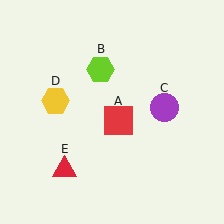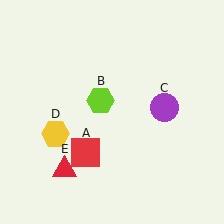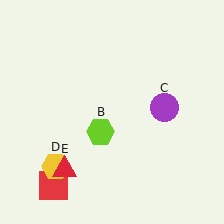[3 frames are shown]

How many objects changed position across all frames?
3 objects changed position: red square (object A), lime hexagon (object B), yellow hexagon (object D).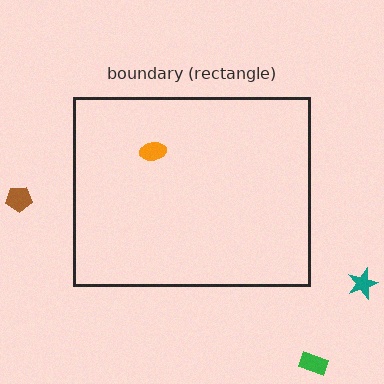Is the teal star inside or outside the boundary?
Outside.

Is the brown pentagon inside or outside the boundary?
Outside.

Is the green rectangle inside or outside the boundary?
Outside.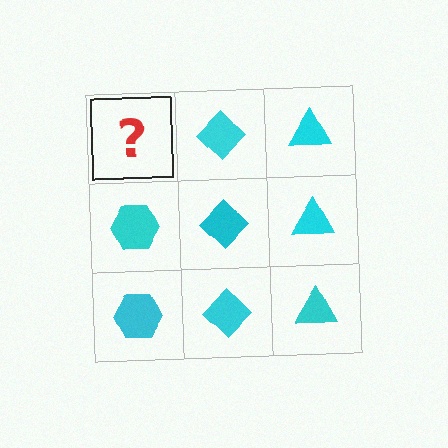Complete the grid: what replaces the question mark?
The question mark should be replaced with a cyan hexagon.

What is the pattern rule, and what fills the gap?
The rule is that each column has a consistent shape. The gap should be filled with a cyan hexagon.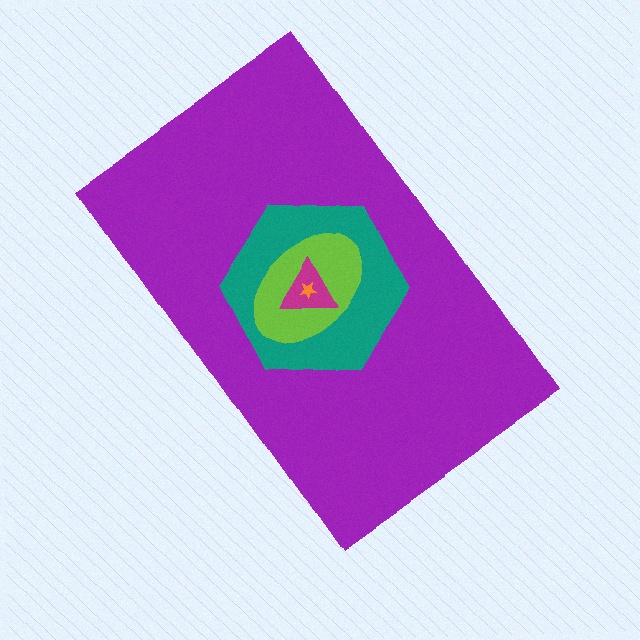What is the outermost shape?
The purple rectangle.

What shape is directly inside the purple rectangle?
The teal hexagon.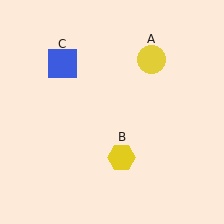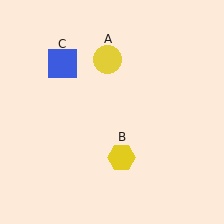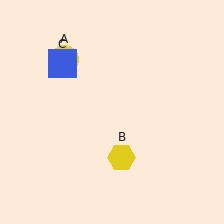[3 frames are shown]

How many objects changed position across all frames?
1 object changed position: yellow circle (object A).